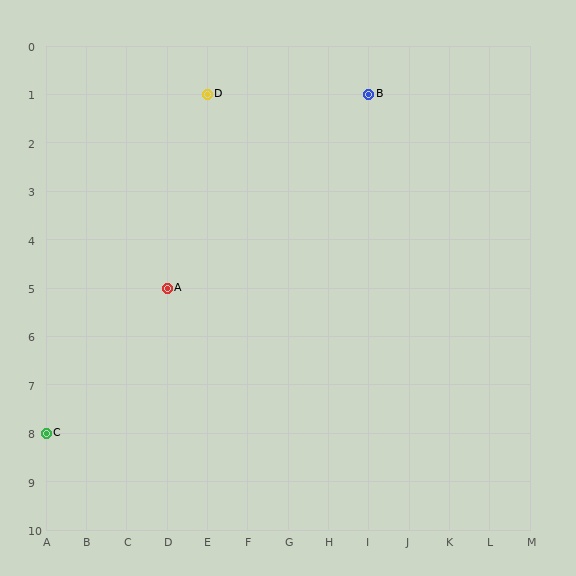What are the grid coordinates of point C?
Point C is at grid coordinates (A, 8).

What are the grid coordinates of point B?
Point B is at grid coordinates (I, 1).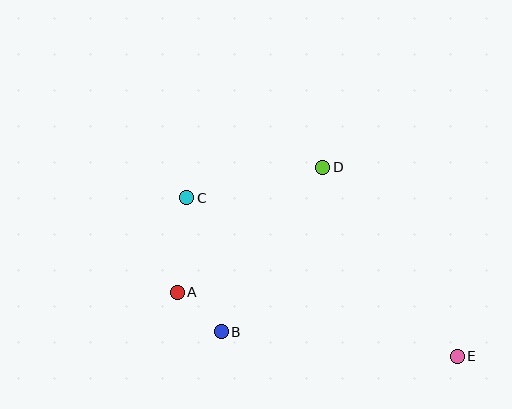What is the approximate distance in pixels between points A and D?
The distance between A and D is approximately 192 pixels.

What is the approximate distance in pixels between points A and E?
The distance between A and E is approximately 287 pixels.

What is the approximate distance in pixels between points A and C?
The distance between A and C is approximately 95 pixels.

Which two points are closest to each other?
Points A and B are closest to each other.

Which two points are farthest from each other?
Points C and E are farthest from each other.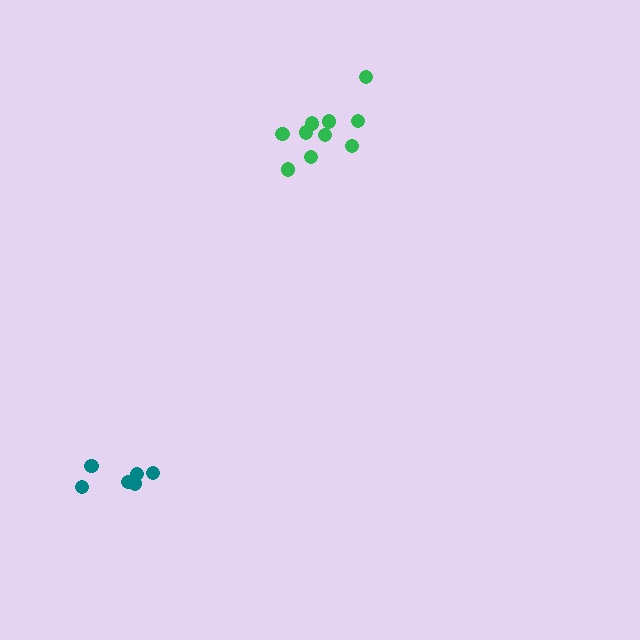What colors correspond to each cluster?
The clusters are colored: green, teal.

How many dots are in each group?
Group 1: 10 dots, Group 2: 6 dots (16 total).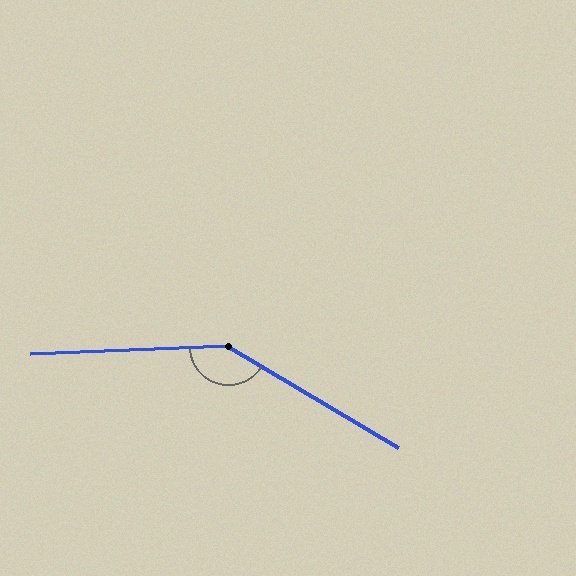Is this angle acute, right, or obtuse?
It is obtuse.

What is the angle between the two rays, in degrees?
Approximately 147 degrees.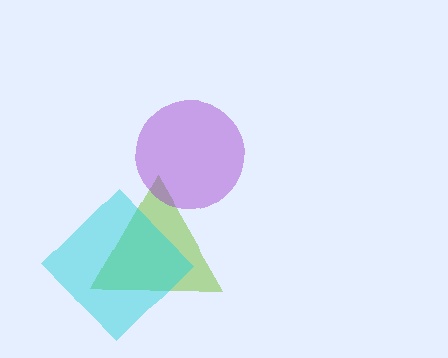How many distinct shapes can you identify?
There are 3 distinct shapes: a lime triangle, a cyan diamond, a purple circle.